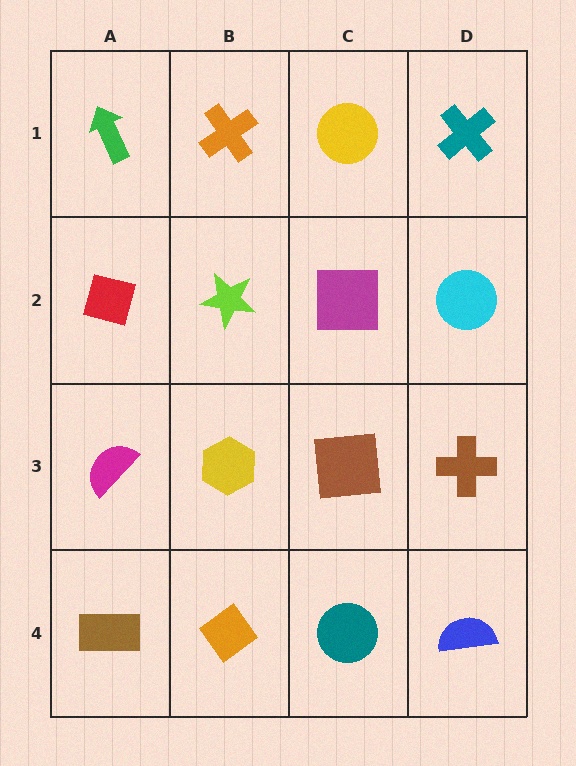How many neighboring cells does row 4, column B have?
3.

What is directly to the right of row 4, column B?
A teal circle.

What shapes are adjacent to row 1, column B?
A lime star (row 2, column B), a green arrow (row 1, column A), a yellow circle (row 1, column C).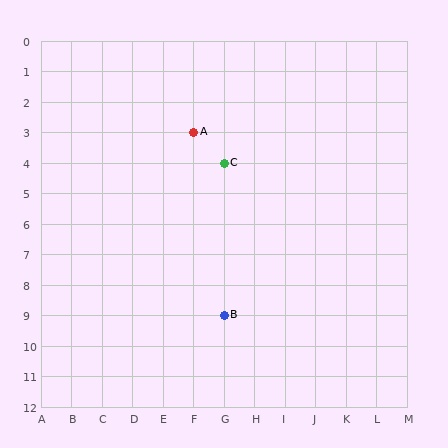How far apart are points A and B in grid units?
Points A and B are 1 column and 6 rows apart (about 6.1 grid units diagonally).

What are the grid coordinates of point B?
Point B is at grid coordinates (G, 9).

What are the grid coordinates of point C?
Point C is at grid coordinates (G, 4).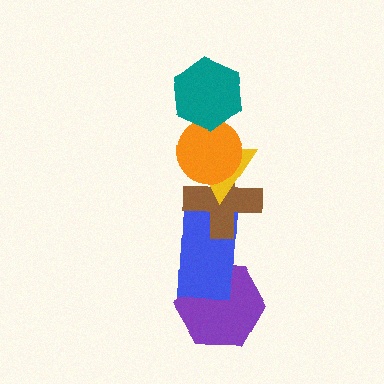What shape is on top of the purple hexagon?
The blue rectangle is on top of the purple hexagon.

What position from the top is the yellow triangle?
The yellow triangle is 3rd from the top.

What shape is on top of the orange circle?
The teal hexagon is on top of the orange circle.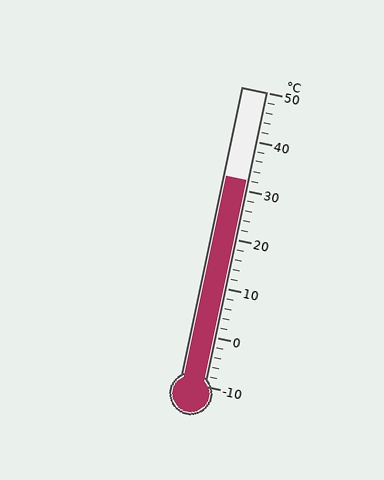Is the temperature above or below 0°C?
The temperature is above 0°C.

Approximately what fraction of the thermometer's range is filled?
The thermometer is filled to approximately 70% of its range.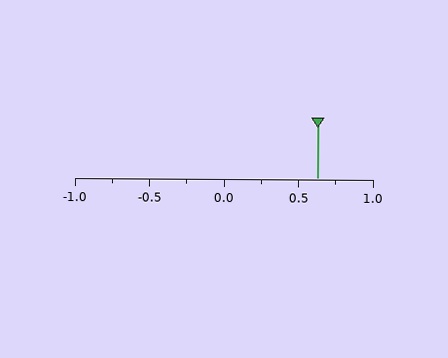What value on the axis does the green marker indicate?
The marker indicates approximately 0.62.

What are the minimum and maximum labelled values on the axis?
The axis runs from -1.0 to 1.0.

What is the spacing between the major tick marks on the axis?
The major ticks are spaced 0.5 apart.